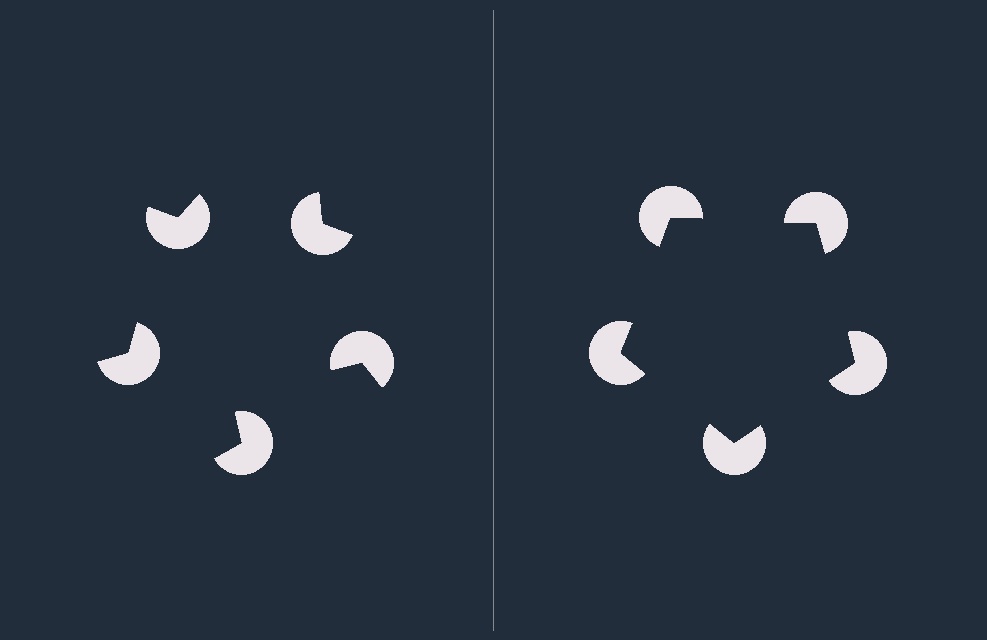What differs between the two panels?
The pac-man discs are positioned identically on both sides; only the wedge orientations differ. On the right they align to a pentagon; on the left they are misaligned.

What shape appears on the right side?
An illusory pentagon.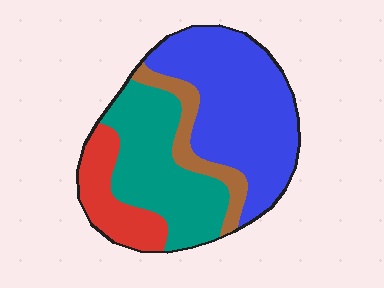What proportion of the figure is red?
Red takes up about one sixth (1/6) of the figure.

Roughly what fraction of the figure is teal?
Teal covers around 30% of the figure.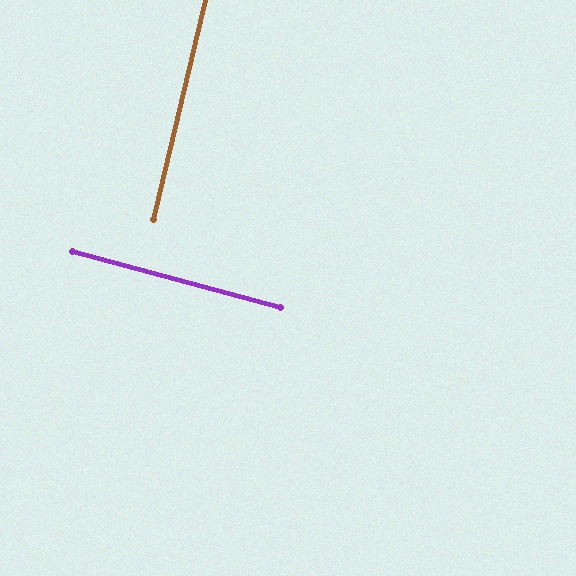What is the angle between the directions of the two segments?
Approximately 89 degrees.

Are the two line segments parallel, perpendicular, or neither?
Perpendicular — they meet at approximately 89°.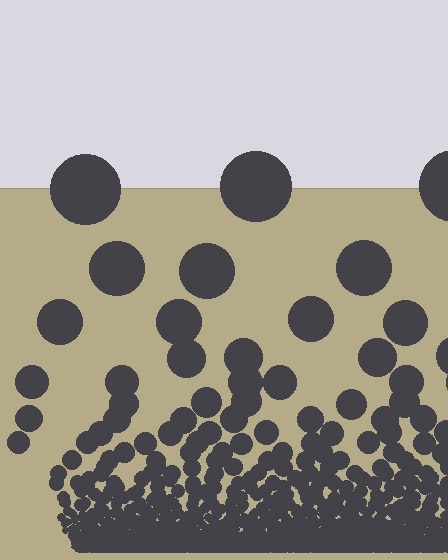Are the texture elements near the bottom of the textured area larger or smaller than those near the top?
Smaller. The gradient is inverted — elements near the bottom are smaller and denser.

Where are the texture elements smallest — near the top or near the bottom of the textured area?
Near the bottom.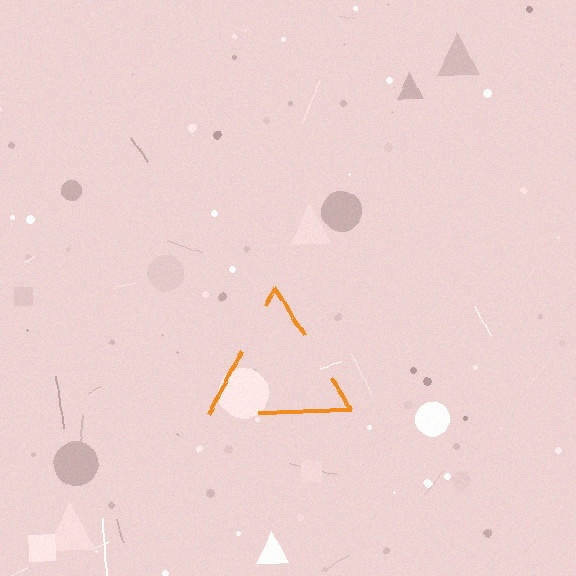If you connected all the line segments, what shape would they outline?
They would outline a triangle.